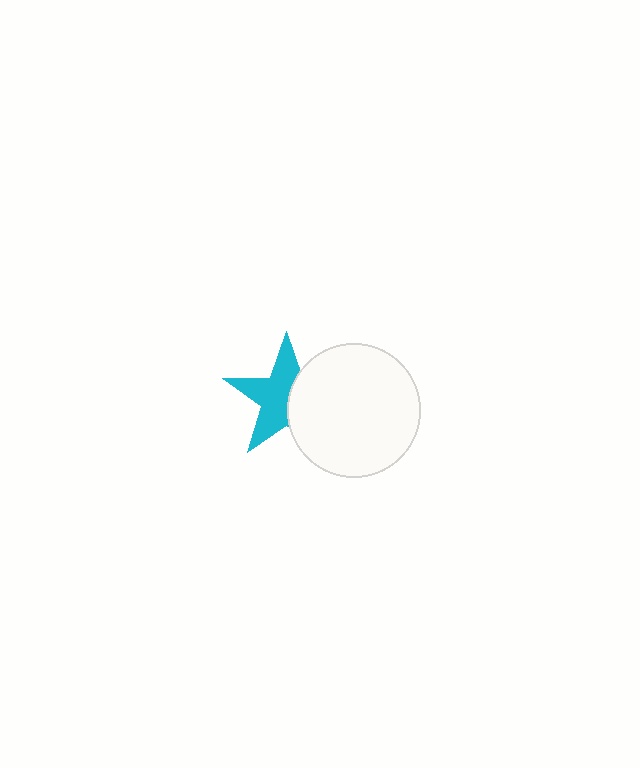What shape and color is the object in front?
The object in front is a white circle.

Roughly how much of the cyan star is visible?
About half of it is visible (roughly 59%).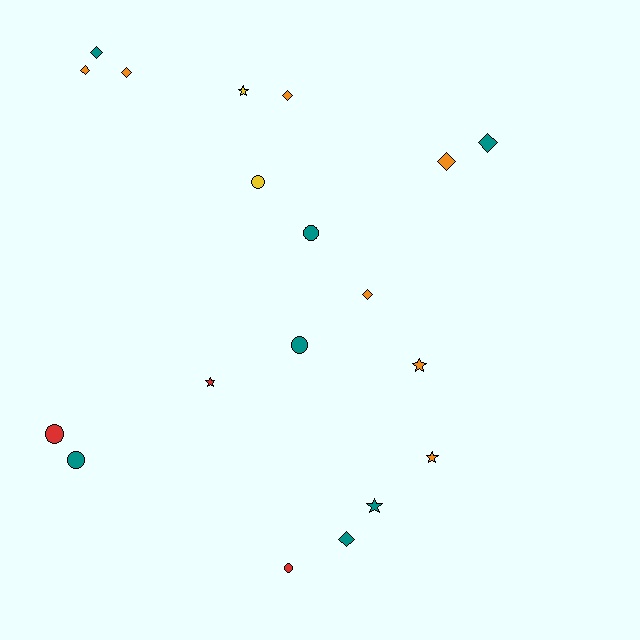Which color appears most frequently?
Teal, with 7 objects.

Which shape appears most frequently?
Diamond, with 8 objects.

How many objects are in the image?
There are 19 objects.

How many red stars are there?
There is 1 red star.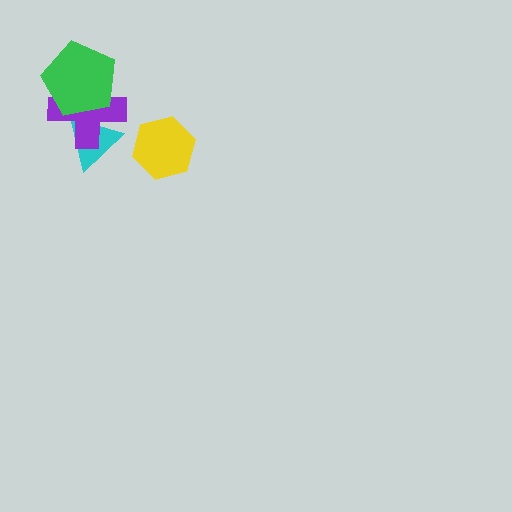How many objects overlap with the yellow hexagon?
0 objects overlap with the yellow hexagon.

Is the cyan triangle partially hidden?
Yes, it is partially covered by another shape.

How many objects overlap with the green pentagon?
2 objects overlap with the green pentagon.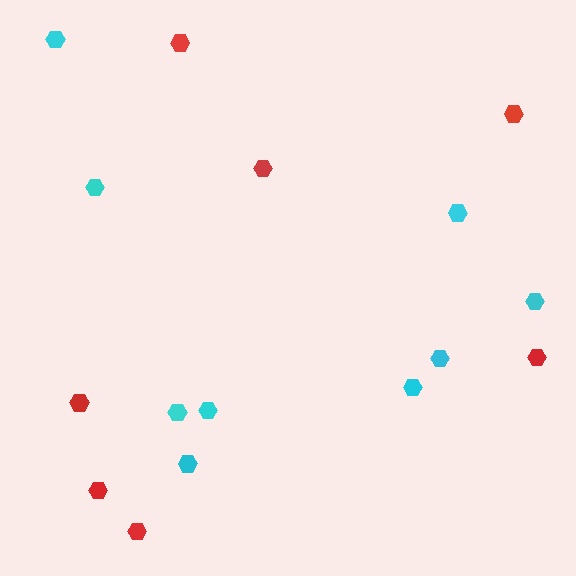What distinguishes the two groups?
There are 2 groups: one group of cyan hexagons (9) and one group of red hexagons (7).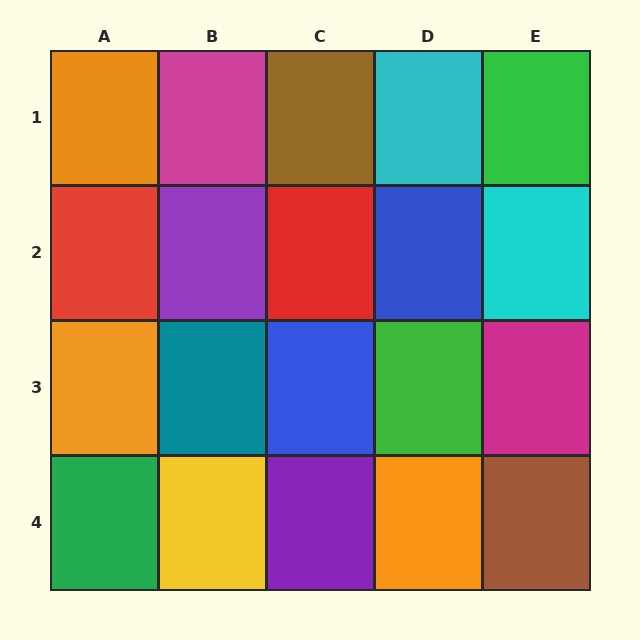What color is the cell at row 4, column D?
Orange.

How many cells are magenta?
2 cells are magenta.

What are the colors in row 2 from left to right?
Red, purple, red, blue, cyan.